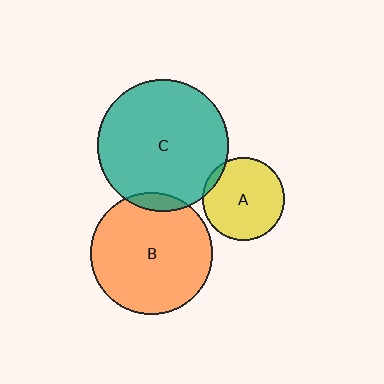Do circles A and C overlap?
Yes.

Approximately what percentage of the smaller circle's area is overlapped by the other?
Approximately 5%.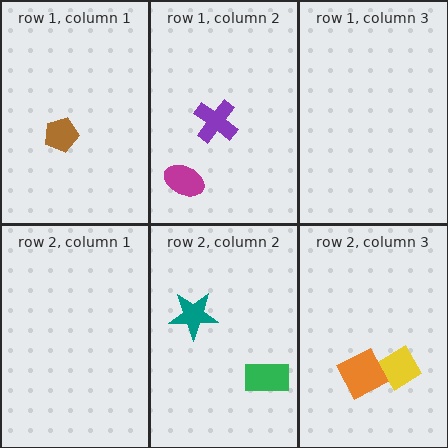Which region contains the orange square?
The row 2, column 3 region.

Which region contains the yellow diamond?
The row 2, column 3 region.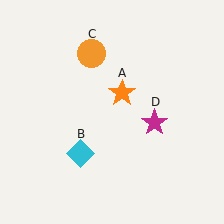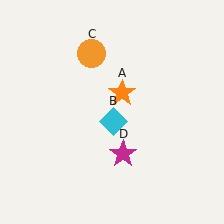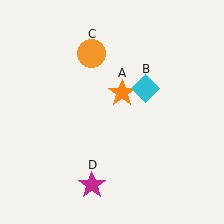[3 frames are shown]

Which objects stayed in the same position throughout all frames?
Orange star (object A) and orange circle (object C) remained stationary.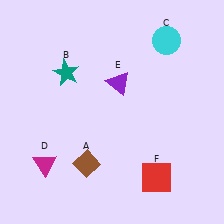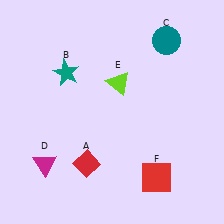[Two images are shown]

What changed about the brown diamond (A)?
In Image 1, A is brown. In Image 2, it changed to red.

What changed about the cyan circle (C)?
In Image 1, C is cyan. In Image 2, it changed to teal.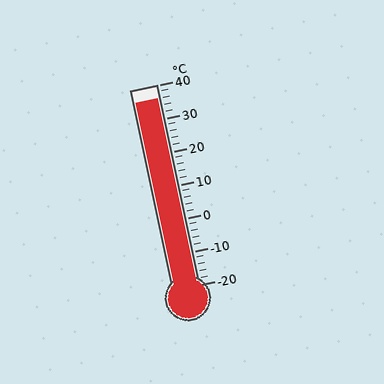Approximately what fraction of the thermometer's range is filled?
The thermometer is filled to approximately 95% of its range.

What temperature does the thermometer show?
The thermometer shows approximately 36°C.